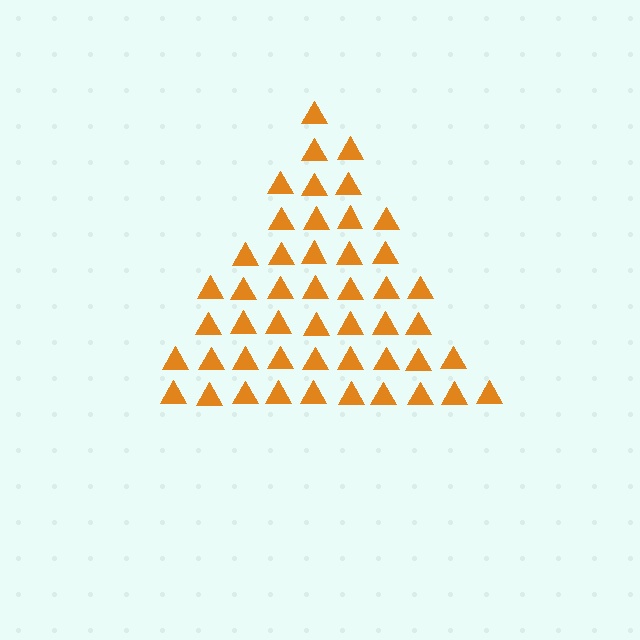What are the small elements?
The small elements are triangles.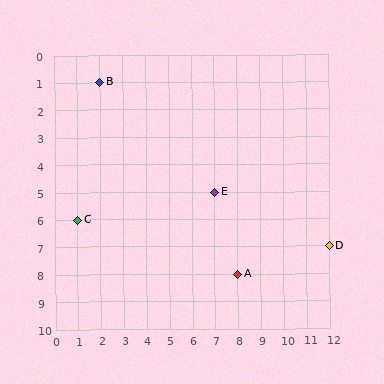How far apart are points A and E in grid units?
Points A and E are 1 column and 3 rows apart (about 3.2 grid units diagonally).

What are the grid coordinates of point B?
Point B is at grid coordinates (2, 1).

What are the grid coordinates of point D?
Point D is at grid coordinates (12, 7).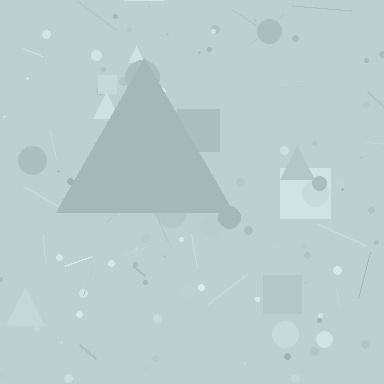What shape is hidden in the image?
A triangle is hidden in the image.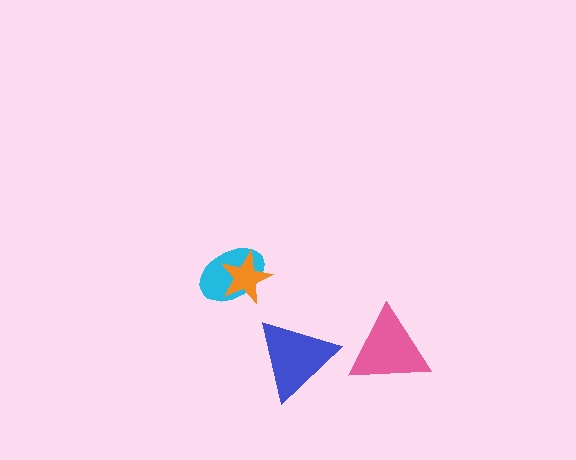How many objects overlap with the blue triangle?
0 objects overlap with the blue triangle.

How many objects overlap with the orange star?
1 object overlaps with the orange star.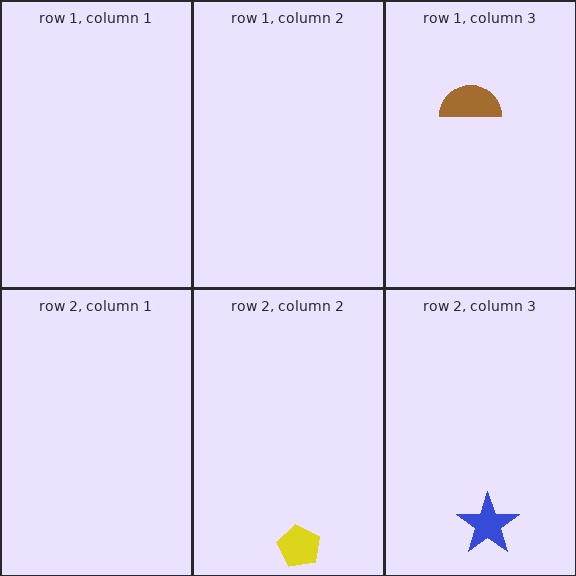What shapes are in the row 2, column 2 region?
The yellow pentagon.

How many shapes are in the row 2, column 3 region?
1.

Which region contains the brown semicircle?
The row 1, column 3 region.